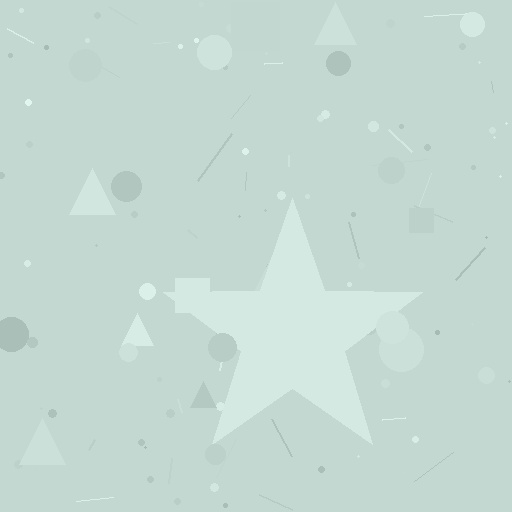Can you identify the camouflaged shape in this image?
The camouflaged shape is a star.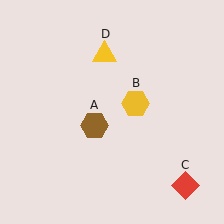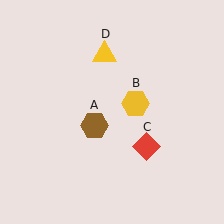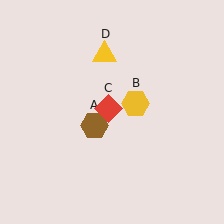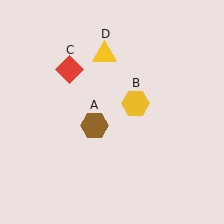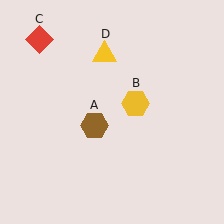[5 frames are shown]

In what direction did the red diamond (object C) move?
The red diamond (object C) moved up and to the left.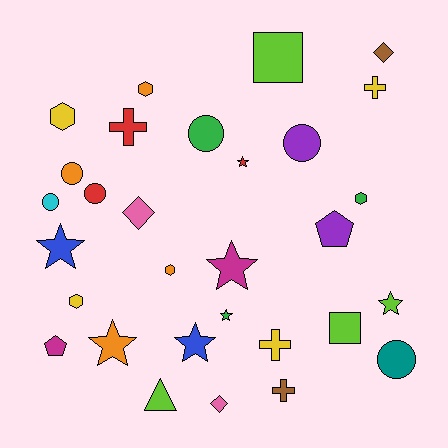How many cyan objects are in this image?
There is 1 cyan object.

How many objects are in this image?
There are 30 objects.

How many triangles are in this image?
There is 1 triangle.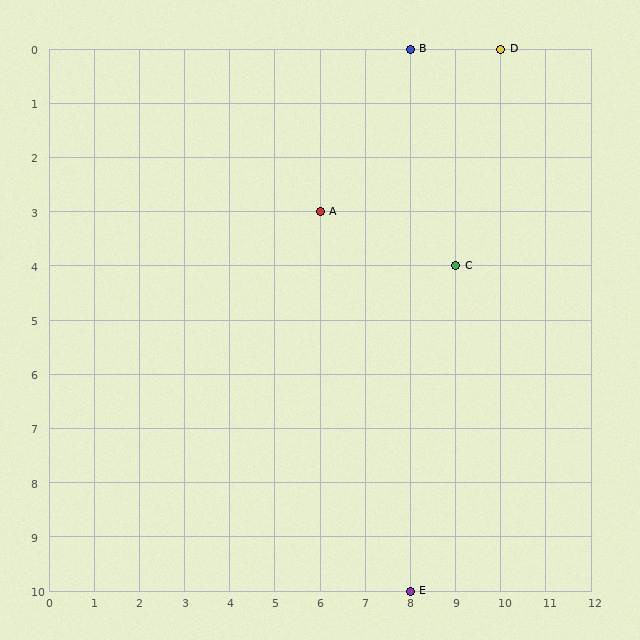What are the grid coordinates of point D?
Point D is at grid coordinates (10, 0).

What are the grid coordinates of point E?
Point E is at grid coordinates (8, 10).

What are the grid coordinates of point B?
Point B is at grid coordinates (8, 0).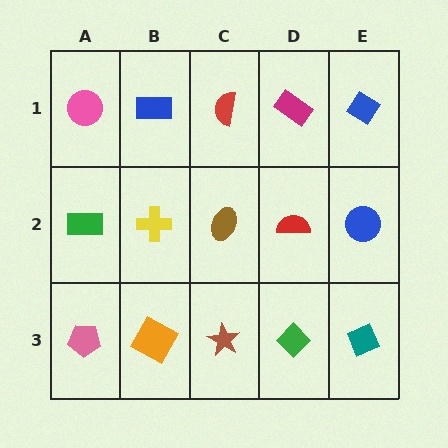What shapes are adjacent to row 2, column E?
A blue diamond (row 1, column E), a teal diamond (row 3, column E), a red semicircle (row 2, column D).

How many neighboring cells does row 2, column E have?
3.